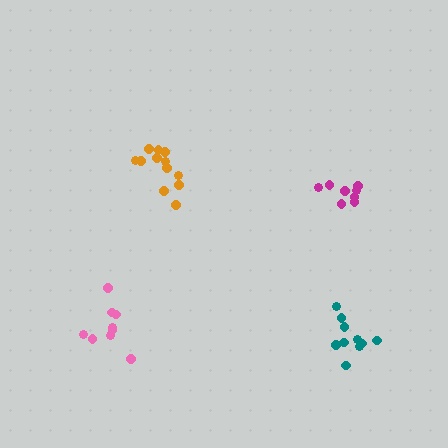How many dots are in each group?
Group 1: 10 dots, Group 2: 8 dots, Group 3: 9 dots, Group 4: 12 dots (39 total).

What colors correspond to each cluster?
The clusters are colored: teal, magenta, pink, orange.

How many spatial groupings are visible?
There are 4 spatial groupings.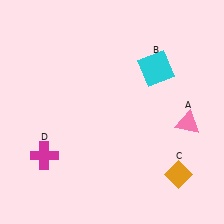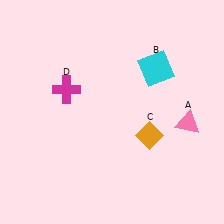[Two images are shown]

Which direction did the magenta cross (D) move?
The magenta cross (D) moved up.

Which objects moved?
The objects that moved are: the orange diamond (C), the magenta cross (D).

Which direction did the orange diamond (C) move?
The orange diamond (C) moved up.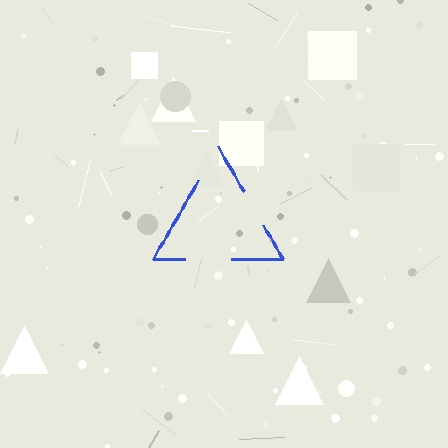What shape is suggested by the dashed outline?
The dashed outline suggests a triangle.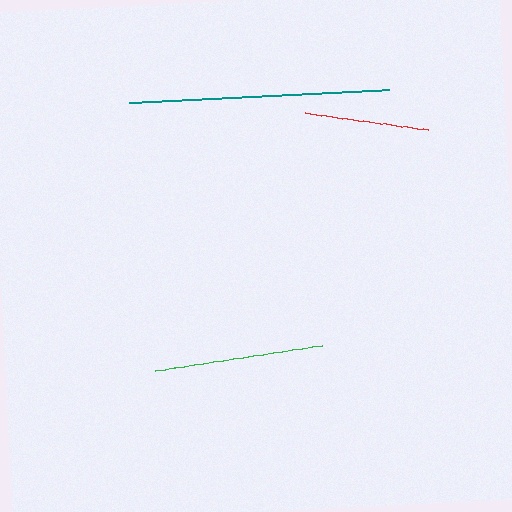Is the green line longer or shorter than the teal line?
The teal line is longer than the green line.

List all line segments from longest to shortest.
From longest to shortest: teal, green, red.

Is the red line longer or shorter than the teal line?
The teal line is longer than the red line.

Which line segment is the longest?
The teal line is the longest at approximately 260 pixels.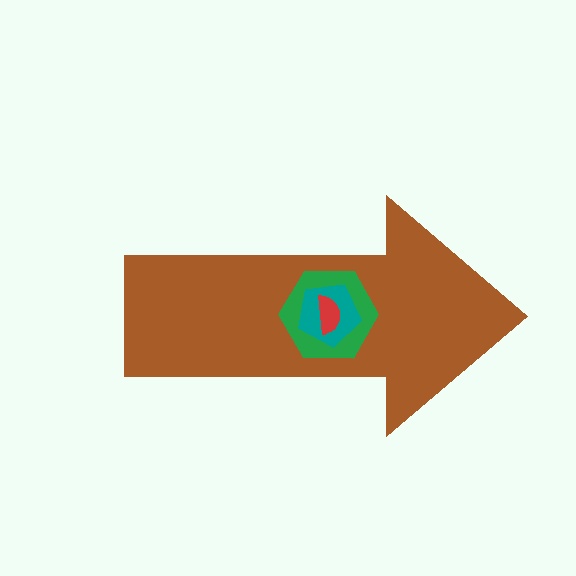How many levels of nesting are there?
4.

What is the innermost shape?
The red semicircle.